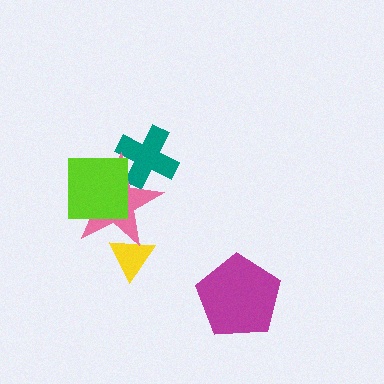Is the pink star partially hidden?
Yes, it is partially covered by another shape.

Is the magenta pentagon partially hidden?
No, no other shape covers it.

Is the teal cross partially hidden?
Yes, it is partially covered by another shape.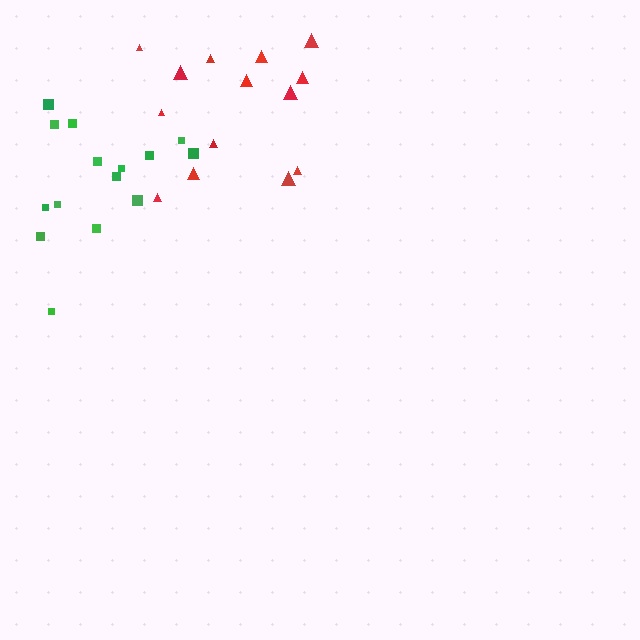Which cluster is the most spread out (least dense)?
Red.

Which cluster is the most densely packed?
Green.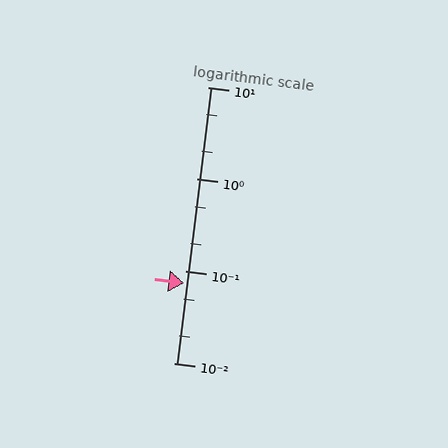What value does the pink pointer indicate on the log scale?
The pointer indicates approximately 0.074.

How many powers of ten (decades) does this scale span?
The scale spans 3 decades, from 0.01 to 10.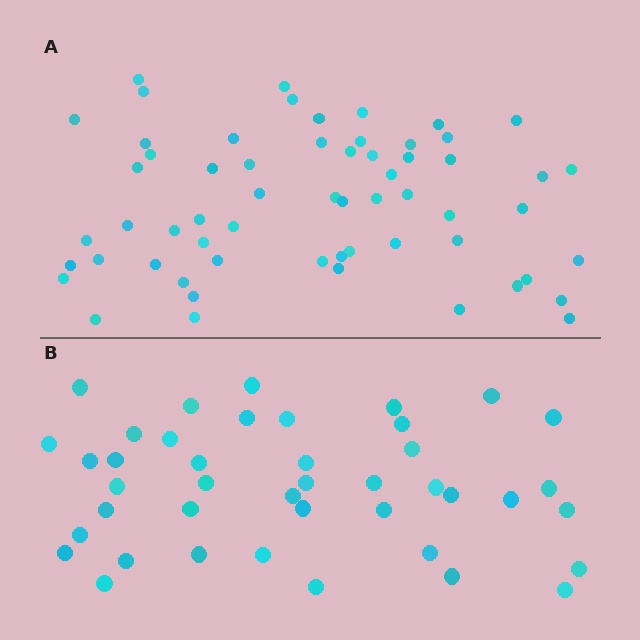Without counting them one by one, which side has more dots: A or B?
Region A (the top region) has more dots.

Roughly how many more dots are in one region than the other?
Region A has approximately 20 more dots than region B.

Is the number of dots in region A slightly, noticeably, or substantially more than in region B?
Region A has noticeably more, but not dramatically so. The ratio is roughly 1.4 to 1.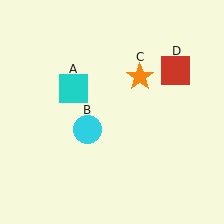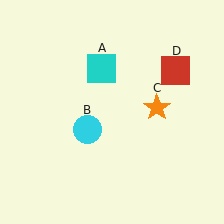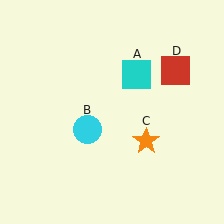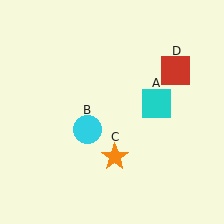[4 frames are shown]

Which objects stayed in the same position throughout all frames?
Cyan circle (object B) and red square (object D) remained stationary.